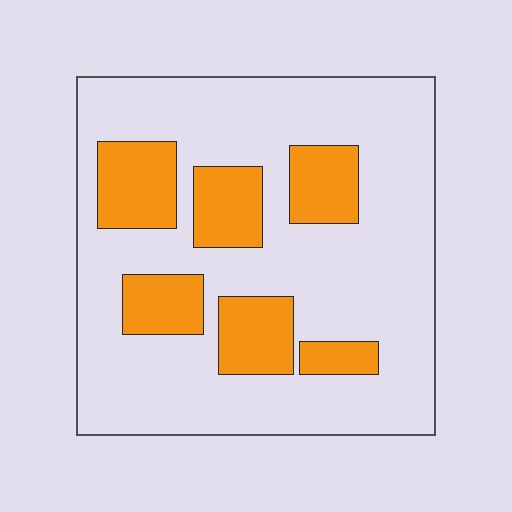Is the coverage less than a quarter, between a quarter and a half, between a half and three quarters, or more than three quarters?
Less than a quarter.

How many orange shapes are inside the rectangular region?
6.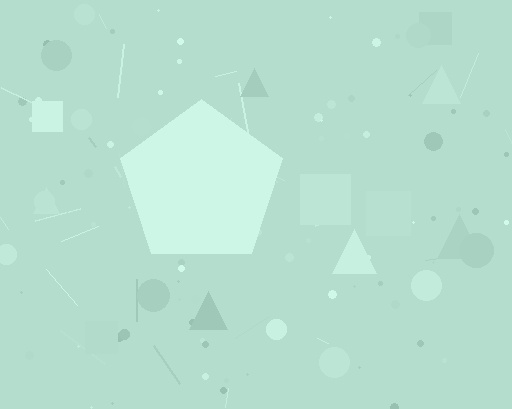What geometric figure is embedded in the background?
A pentagon is embedded in the background.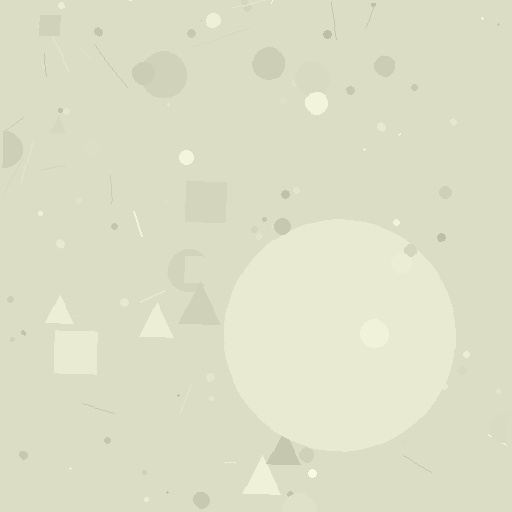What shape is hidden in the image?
A circle is hidden in the image.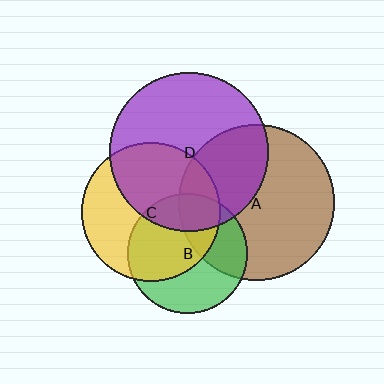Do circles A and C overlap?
Yes.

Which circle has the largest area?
Circle D (purple).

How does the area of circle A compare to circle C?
Approximately 1.3 times.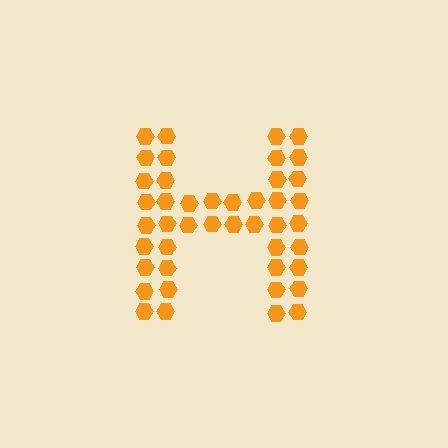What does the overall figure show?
The overall figure shows the letter H.